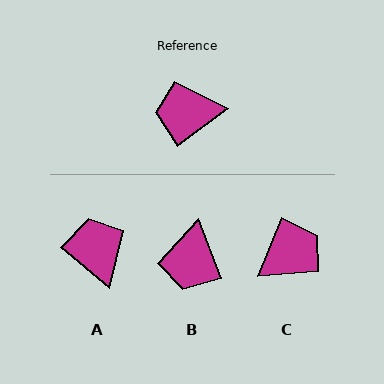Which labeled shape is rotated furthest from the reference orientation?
C, about 148 degrees away.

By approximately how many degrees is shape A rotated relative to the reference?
Approximately 77 degrees clockwise.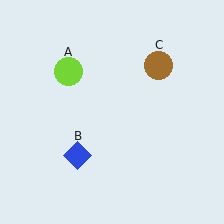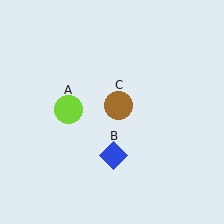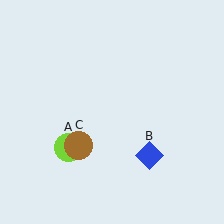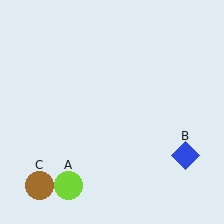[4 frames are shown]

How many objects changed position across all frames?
3 objects changed position: lime circle (object A), blue diamond (object B), brown circle (object C).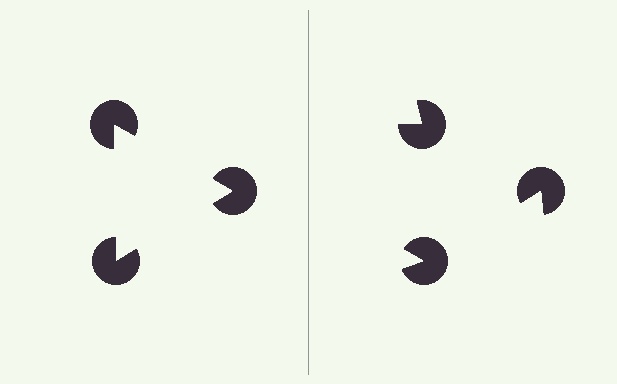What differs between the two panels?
The pac-man discs are positioned identically on both sides; only the wedge orientations differ. On the left they align to a triangle; on the right they are misaligned.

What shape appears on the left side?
An illusory triangle.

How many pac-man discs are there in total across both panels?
6 — 3 on each side.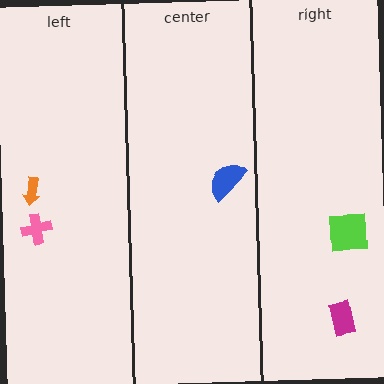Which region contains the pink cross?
The left region.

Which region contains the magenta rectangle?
The right region.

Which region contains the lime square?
The right region.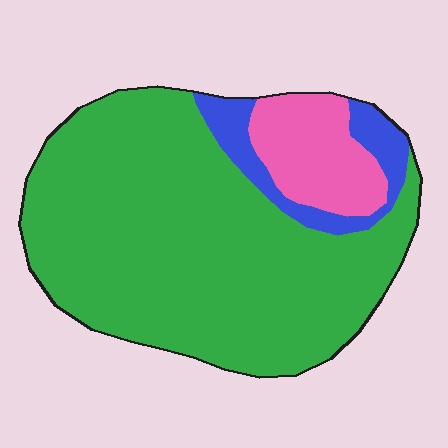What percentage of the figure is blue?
Blue takes up less than a quarter of the figure.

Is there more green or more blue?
Green.